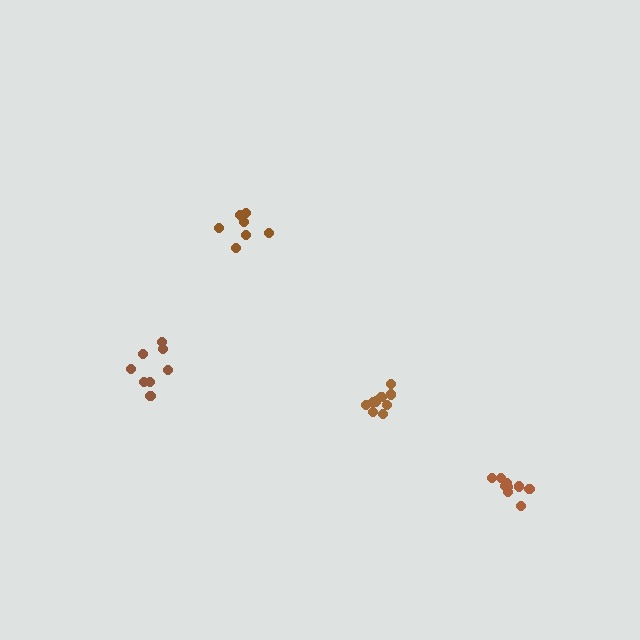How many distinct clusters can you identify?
There are 4 distinct clusters.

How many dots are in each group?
Group 1: 7 dots, Group 2: 10 dots, Group 3: 8 dots, Group 4: 9 dots (34 total).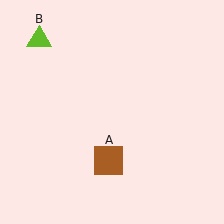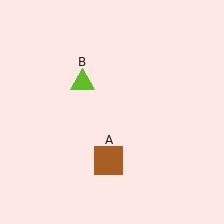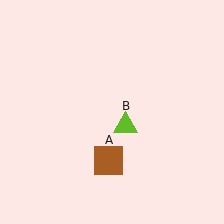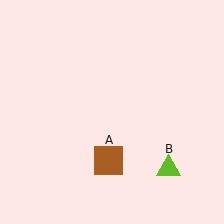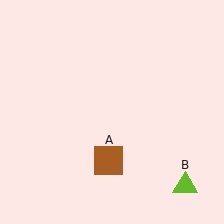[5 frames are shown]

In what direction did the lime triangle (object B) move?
The lime triangle (object B) moved down and to the right.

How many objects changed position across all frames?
1 object changed position: lime triangle (object B).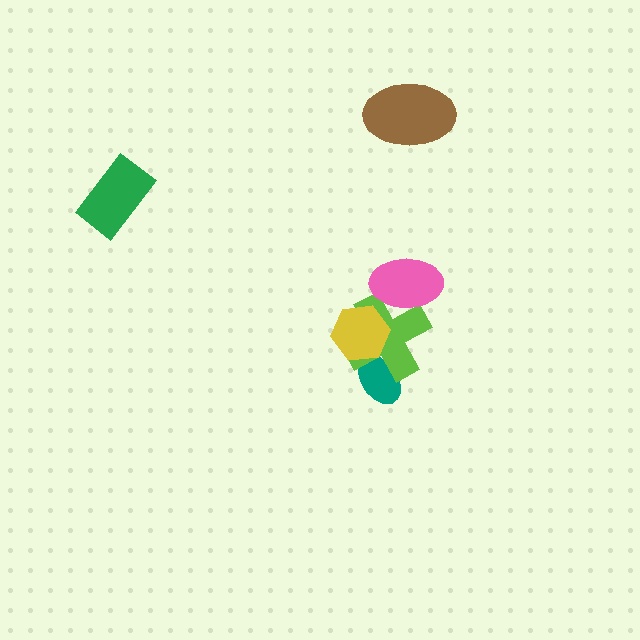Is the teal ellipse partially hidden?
Yes, it is partially covered by another shape.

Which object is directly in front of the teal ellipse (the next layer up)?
The lime cross is directly in front of the teal ellipse.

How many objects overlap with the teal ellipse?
2 objects overlap with the teal ellipse.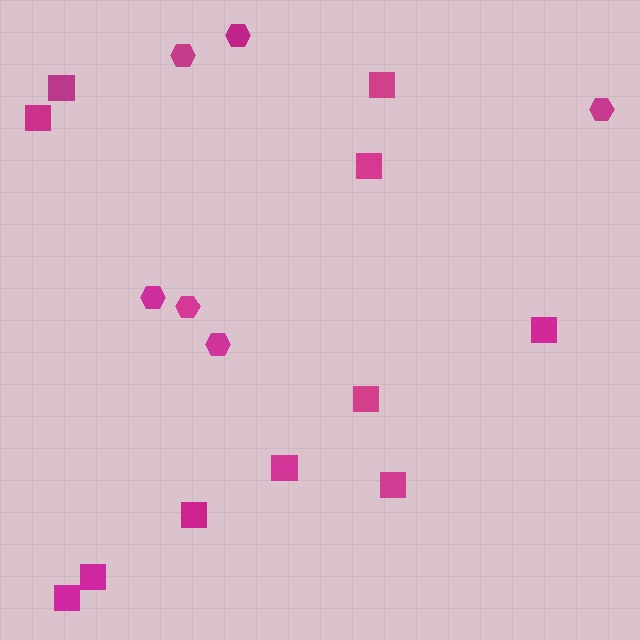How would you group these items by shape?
There are 2 groups: one group of squares (11) and one group of hexagons (6).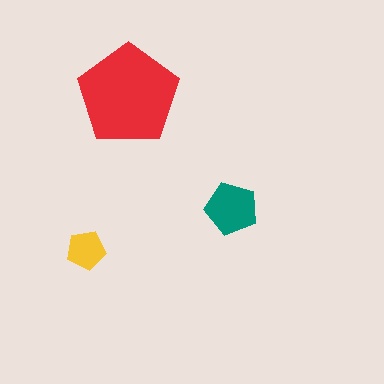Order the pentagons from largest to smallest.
the red one, the teal one, the yellow one.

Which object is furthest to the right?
The teal pentagon is rightmost.